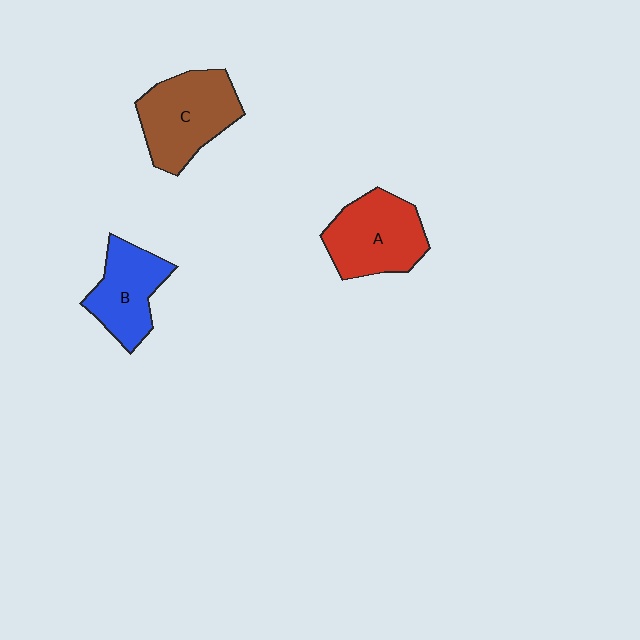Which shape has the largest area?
Shape C (brown).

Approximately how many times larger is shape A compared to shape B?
Approximately 1.2 times.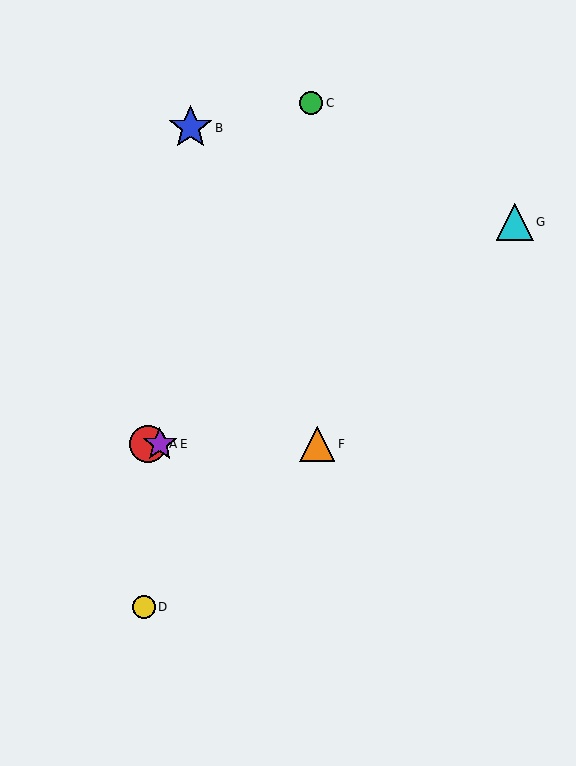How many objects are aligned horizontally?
3 objects (A, E, F) are aligned horizontally.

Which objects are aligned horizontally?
Objects A, E, F are aligned horizontally.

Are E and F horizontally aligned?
Yes, both are at y≈444.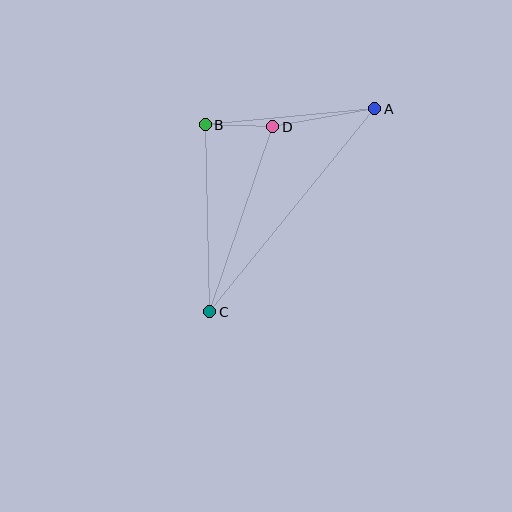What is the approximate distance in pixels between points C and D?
The distance between C and D is approximately 196 pixels.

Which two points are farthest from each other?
Points A and C are farthest from each other.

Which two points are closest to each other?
Points B and D are closest to each other.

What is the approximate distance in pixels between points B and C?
The distance between B and C is approximately 187 pixels.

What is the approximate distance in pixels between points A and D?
The distance between A and D is approximately 103 pixels.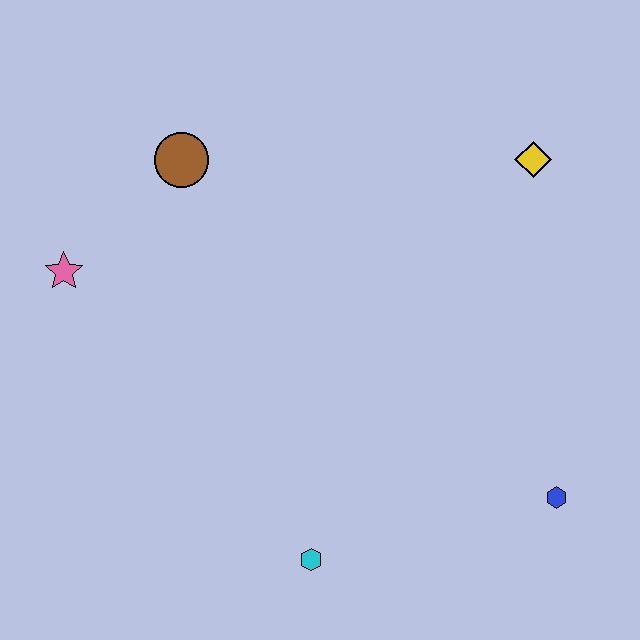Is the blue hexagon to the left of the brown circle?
No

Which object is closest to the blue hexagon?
The cyan hexagon is closest to the blue hexagon.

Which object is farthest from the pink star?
The blue hexagon is farthest from the pink star.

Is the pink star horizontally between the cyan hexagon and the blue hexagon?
No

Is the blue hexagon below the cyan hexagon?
No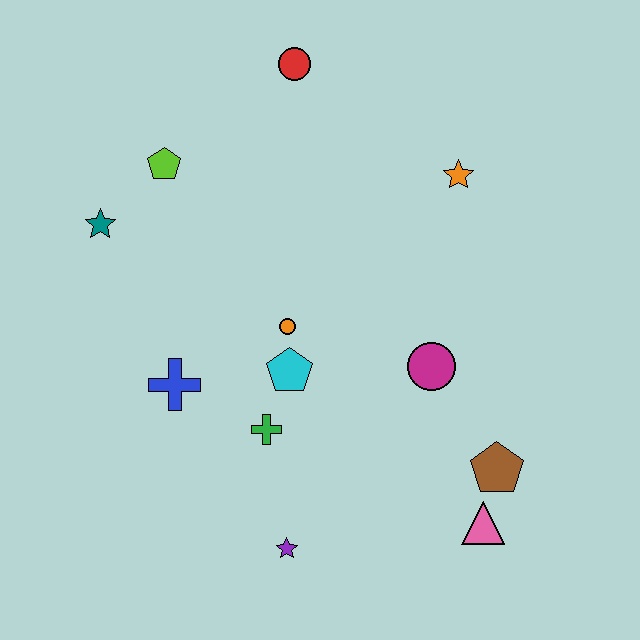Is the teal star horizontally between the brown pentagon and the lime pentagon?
No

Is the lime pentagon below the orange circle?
No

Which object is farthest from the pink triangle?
The red circle is farthest from the pink triangle.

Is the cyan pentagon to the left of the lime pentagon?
No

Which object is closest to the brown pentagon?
The pink triangle is closest to the brown pentagon.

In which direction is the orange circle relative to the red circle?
The orange circle is below the red circle.